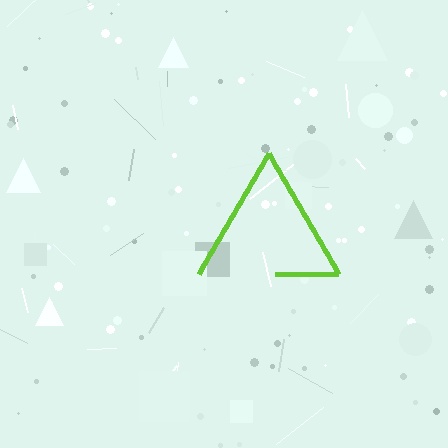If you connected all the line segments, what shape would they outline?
They would outline a triangle.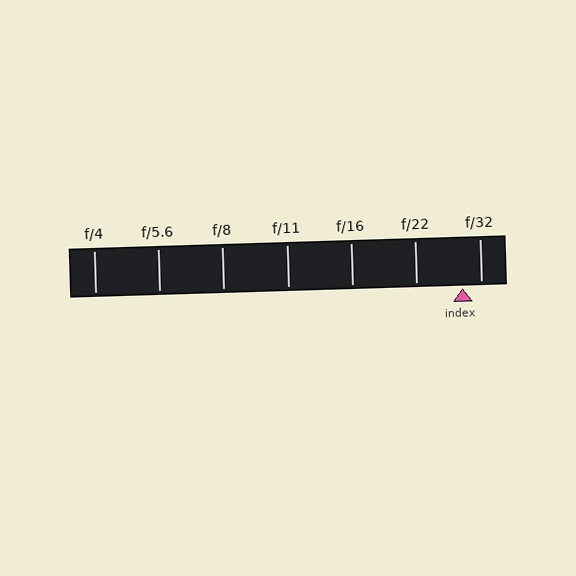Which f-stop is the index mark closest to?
The index mark is closest to f/32.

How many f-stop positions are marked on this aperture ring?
There are 7 f-stop positions marked.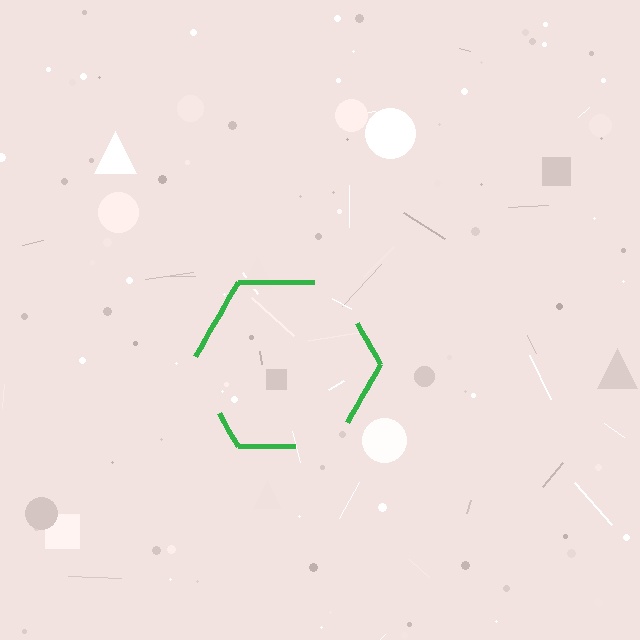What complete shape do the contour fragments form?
The contour fragments form a hexagon.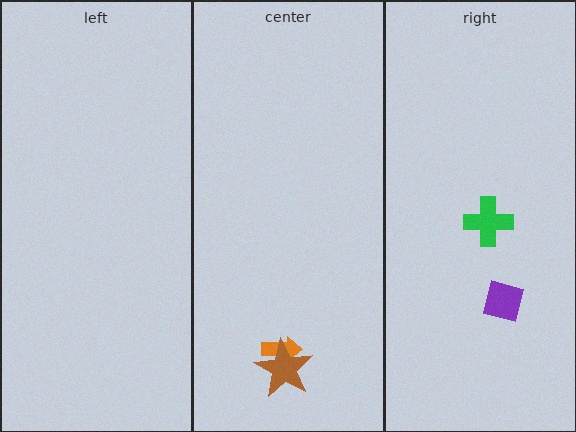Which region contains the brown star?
The center region.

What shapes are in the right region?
The purple square, the green cross.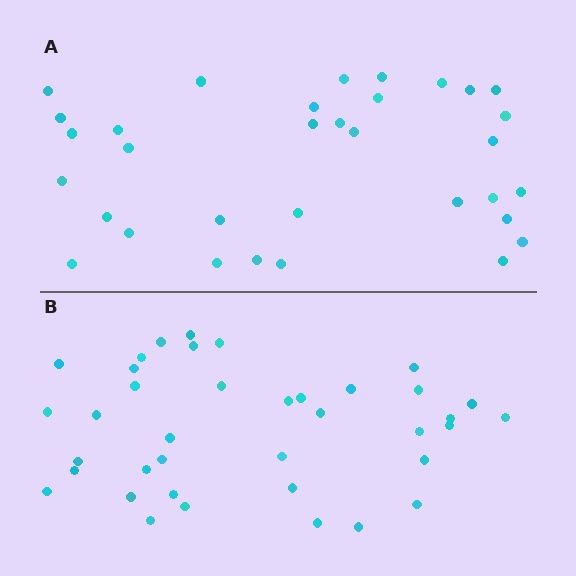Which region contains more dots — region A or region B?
Region B (the bottom region) has more dots.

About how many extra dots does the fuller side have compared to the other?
Region B has about 5 more dots than region A.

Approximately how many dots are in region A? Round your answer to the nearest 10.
About 30 dots. (The exact count is 33, which rounds to 30.)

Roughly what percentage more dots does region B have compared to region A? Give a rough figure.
About 15% more.